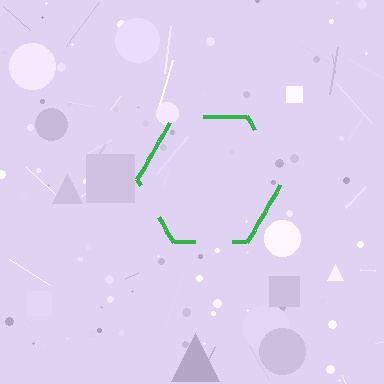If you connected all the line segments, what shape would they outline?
They would outline a hexagon.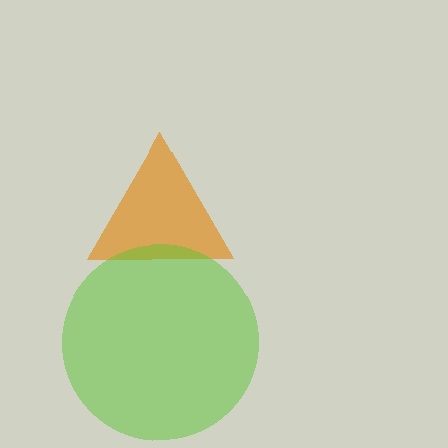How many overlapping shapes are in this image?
There are 2 overlapping shapes in the image.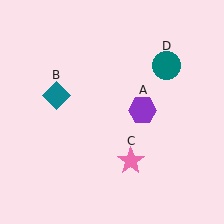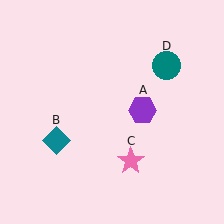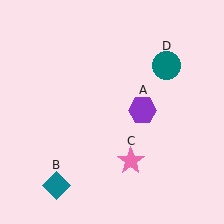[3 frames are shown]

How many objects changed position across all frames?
1 object changed position: teal diamond (object B).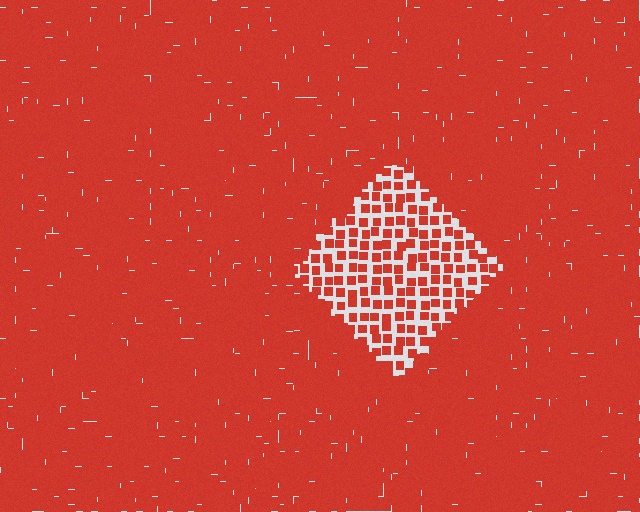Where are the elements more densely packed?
The elements are more densely packed outside the diamond boundary.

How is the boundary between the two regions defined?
The boundary is defined by a change in element density (approximately 2.5x ratio). All elements are the same color, size, and shape.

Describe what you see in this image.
The image contains small red elements arranged at two different densities. A diamond-shaped region is visible where the elements are less densely packed than the surrounding area.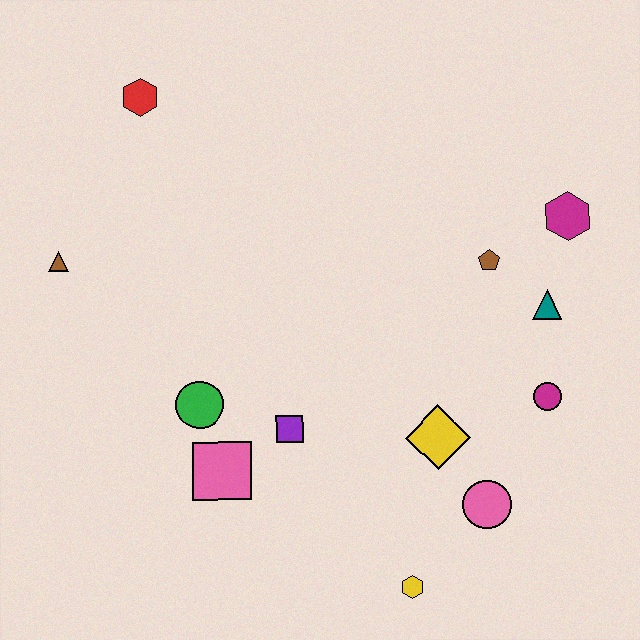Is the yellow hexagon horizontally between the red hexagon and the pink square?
No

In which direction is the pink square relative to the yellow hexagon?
The pink square is to the left of the yellow hexagon.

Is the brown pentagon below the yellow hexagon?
No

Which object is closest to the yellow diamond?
The pink circle is closest to the yellow diamond.